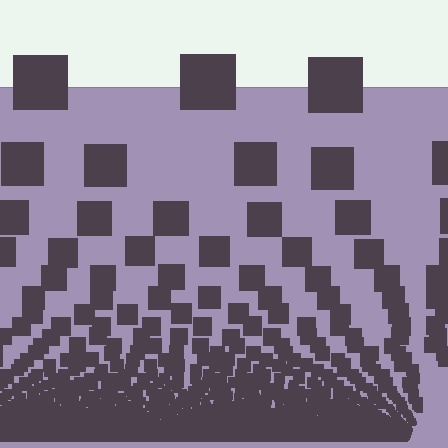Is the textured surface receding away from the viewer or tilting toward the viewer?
The surface appears to tilt toward the viewer. Texture elements get larger and sparser toward the top.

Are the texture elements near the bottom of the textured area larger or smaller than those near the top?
Smaller. The gradient is inverted — elements near the bottom are smaller and denser.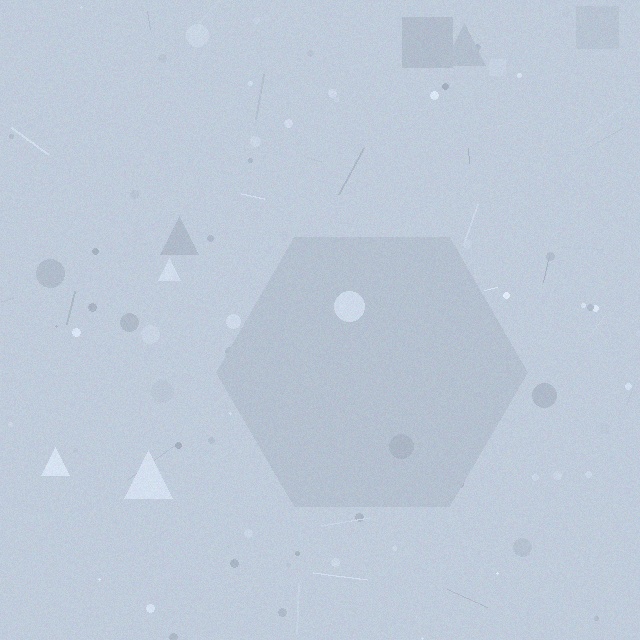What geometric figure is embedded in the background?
A hexagon is embedded in the background.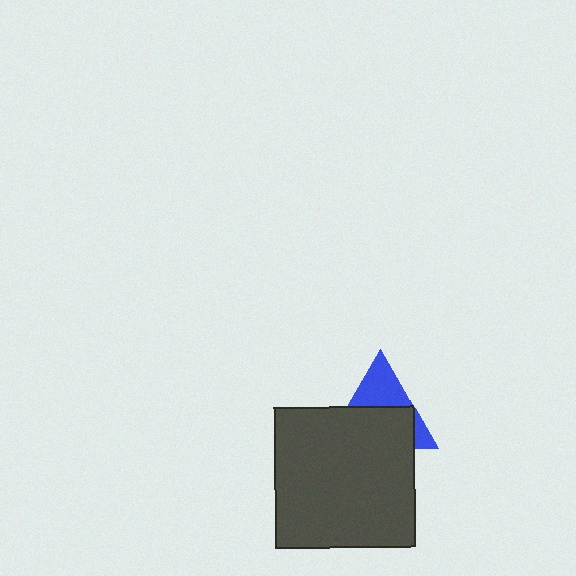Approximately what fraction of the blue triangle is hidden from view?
Roughly 59% of the blue triangle is hidden behind the dark gray square.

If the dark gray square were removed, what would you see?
You would see the complete blue triangle.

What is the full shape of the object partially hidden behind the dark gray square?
The partially hidden object is a blue triangle.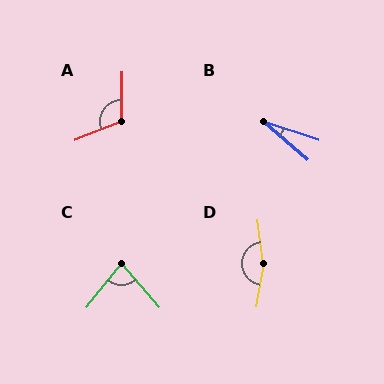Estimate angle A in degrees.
Approximately 112 degrees.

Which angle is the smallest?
B, at approximately 22 degrees.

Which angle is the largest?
D, at approximately 164 degrees.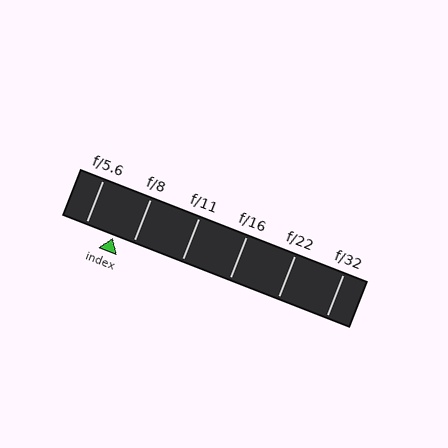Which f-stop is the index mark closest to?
The index mark is closest to f/8.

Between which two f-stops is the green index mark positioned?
The index mark is between f/5.6 and f/8.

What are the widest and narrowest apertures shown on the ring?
The widest aperture shown is f/5.6 and the narrowest is f/32.